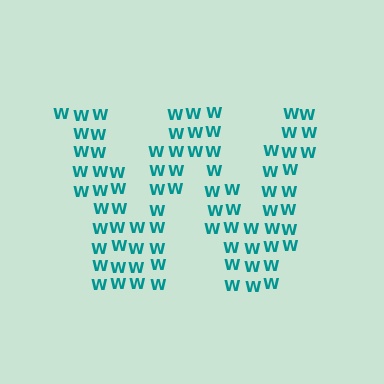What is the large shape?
The large shape is the letter W.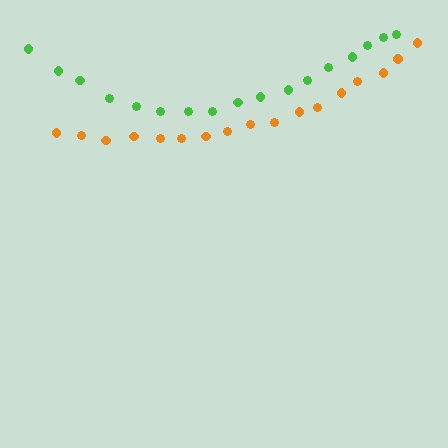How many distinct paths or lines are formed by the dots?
There are 2 distinct paths.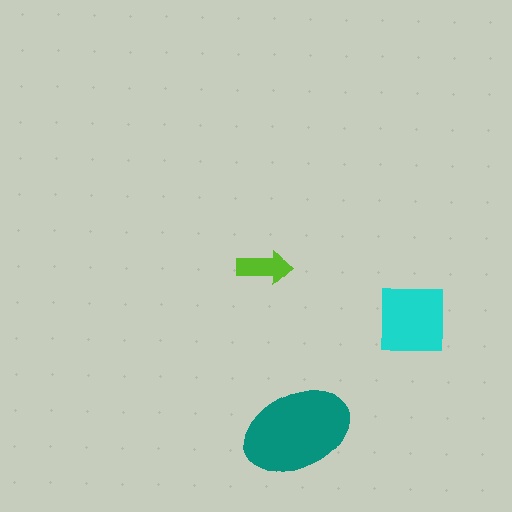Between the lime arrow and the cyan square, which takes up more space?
The cyan square.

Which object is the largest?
The teal ellipse.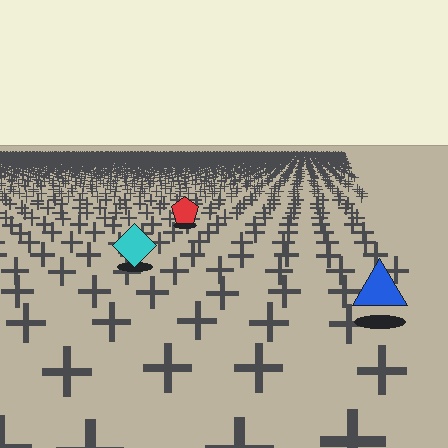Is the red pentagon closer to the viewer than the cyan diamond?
No. The cyan diamond is closer — you can tell from the texture gradient: the ground texture is coarser near it.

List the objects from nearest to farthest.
From nearest to farthest: the blue triangle, the cyan diamond, the red pentagon.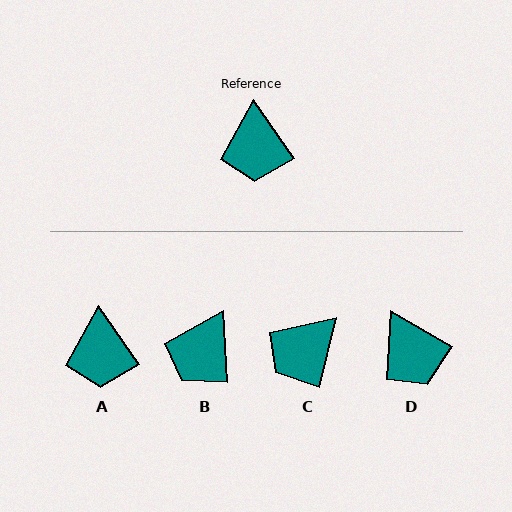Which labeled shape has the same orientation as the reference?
A.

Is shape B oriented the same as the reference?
No, it is off by about 32 degrees.